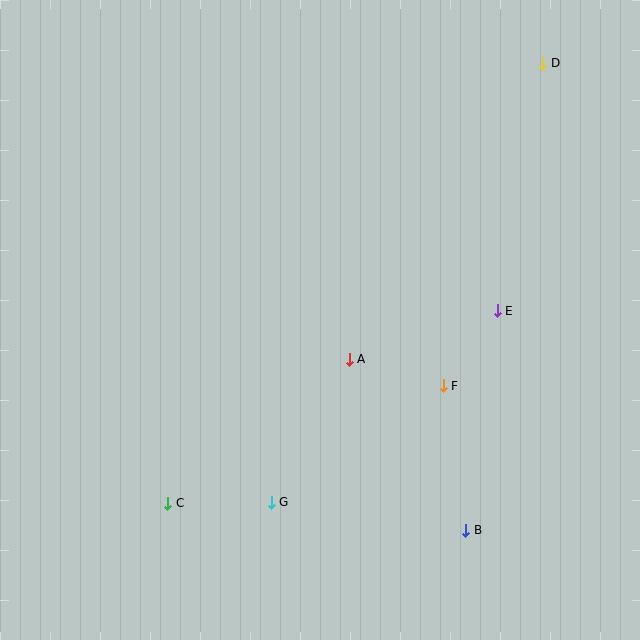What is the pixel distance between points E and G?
The distance between E and G is 296 pixels.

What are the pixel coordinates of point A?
Point A is at (349, 359).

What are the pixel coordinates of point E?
Point E is at (497, 311).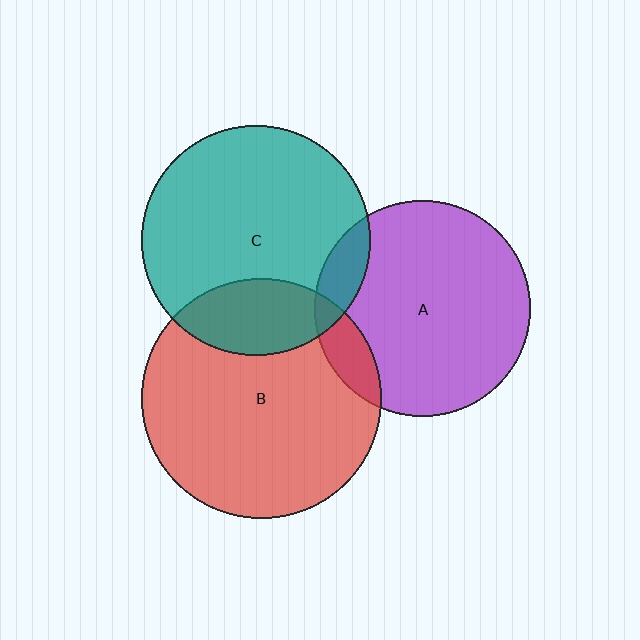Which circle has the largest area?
Circle B (red).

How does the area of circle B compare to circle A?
Approximately 1.2 times.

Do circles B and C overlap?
Yes.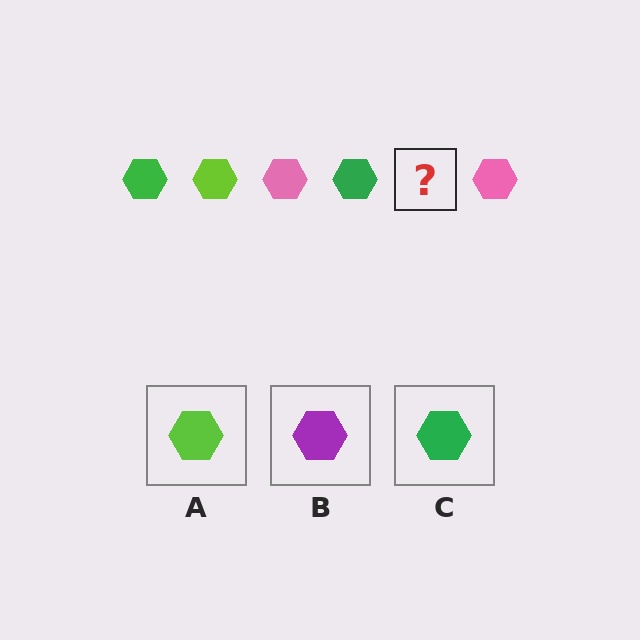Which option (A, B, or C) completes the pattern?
A.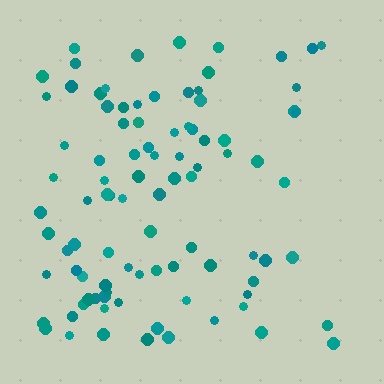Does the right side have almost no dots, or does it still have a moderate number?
Still a moderate number, just noticeably fewer than the left.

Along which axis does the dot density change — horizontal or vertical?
Horizontal.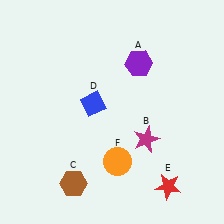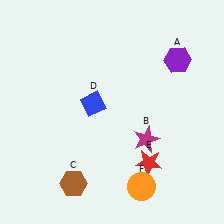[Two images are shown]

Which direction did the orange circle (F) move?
The orange circle (F) moved down.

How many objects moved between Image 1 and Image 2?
3 objects moved between the two images.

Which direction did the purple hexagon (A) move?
The purple hexagon (A) moved right.